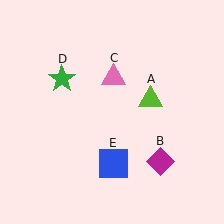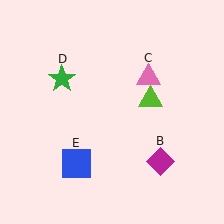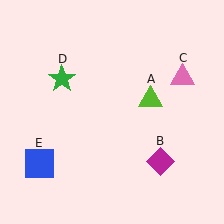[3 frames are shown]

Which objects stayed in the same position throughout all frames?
Lime triangle (object A) and magenta diamond (object B) and green star (object D) remained stationary.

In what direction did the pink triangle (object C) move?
The pink triangle (object C) moved right.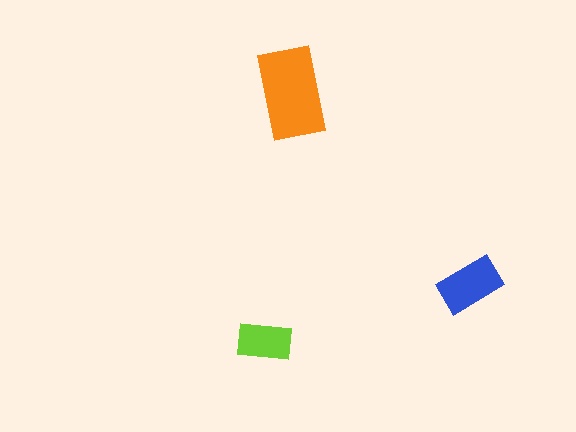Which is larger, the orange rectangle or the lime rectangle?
The orange one.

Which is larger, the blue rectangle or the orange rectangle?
The orange one.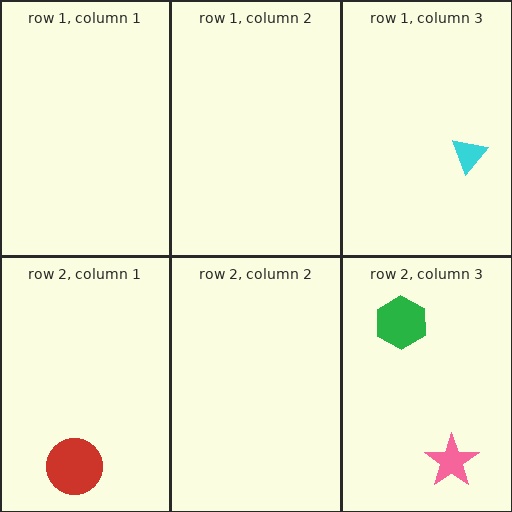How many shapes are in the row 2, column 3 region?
2.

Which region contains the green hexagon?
The row 2, column 3 region.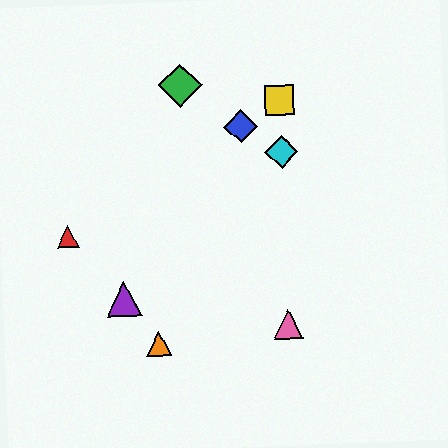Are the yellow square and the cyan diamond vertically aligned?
Yes, both are at x≈279.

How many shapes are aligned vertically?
3 shapes (the yellow square, the cyan diamond, the pink triangle) are aligned vertically.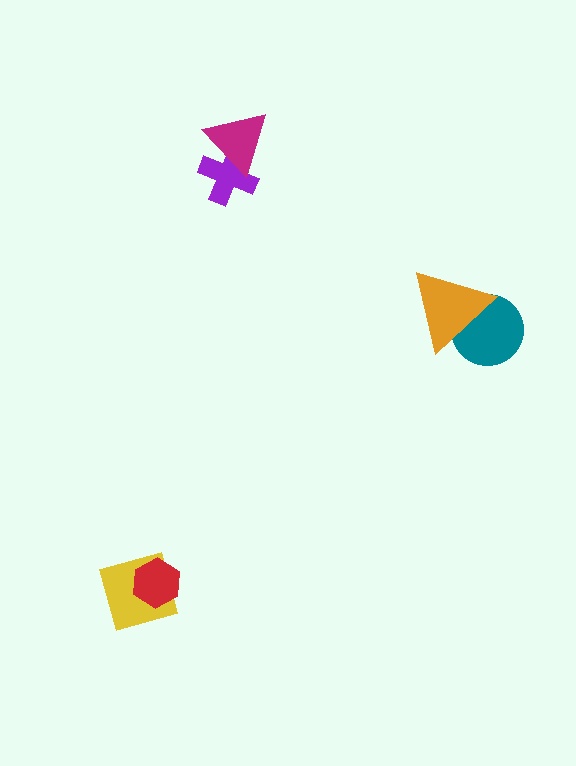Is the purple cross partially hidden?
Yes, it is partially covered by another shape.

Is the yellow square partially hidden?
Yes, it is partially covered by another shape.